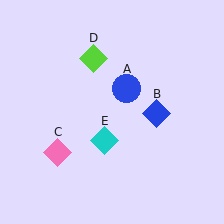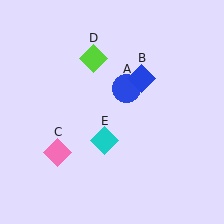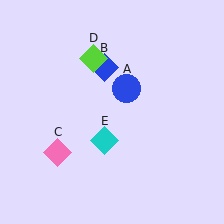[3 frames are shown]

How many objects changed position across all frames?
1 object changed position: blue diamond (object B).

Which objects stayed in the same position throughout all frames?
Blue circle (object A) and pink diamond (object C) and lime diamond (object D) and cyan diamond (object E) remained stationary.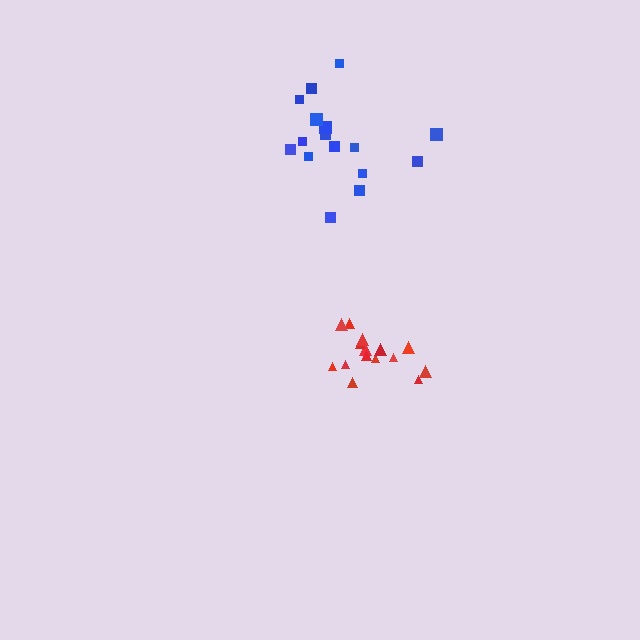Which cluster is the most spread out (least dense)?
Blue.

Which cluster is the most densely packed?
Red.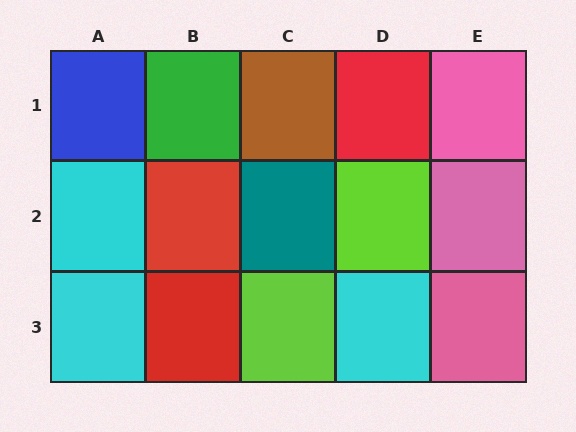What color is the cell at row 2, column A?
Cyan.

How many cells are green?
1 cell is green.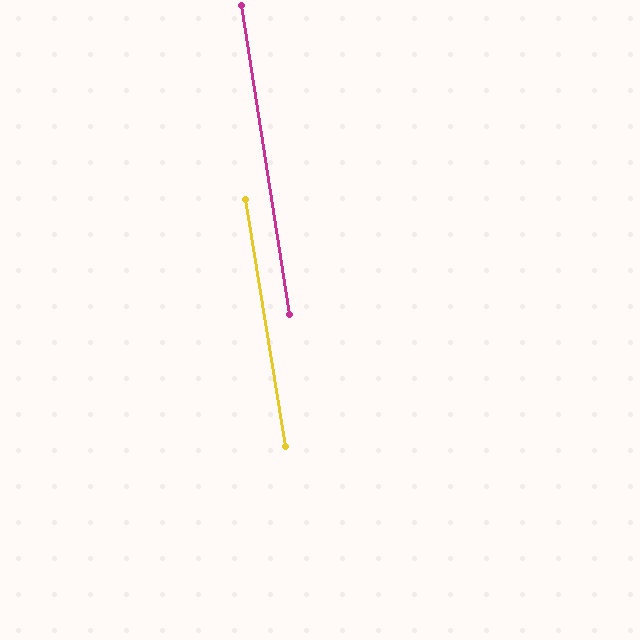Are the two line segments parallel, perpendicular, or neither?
Parallel — their directions differ by only 0.2°.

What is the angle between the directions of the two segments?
Approximately 0 degrees.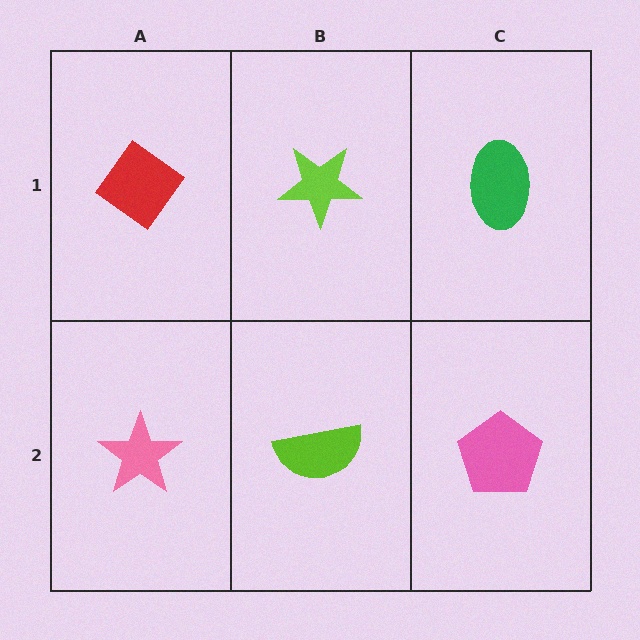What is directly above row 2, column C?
A green ellipse.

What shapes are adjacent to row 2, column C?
A green ellipse (row 1, column C), a lime semicircle (row 2, column B).